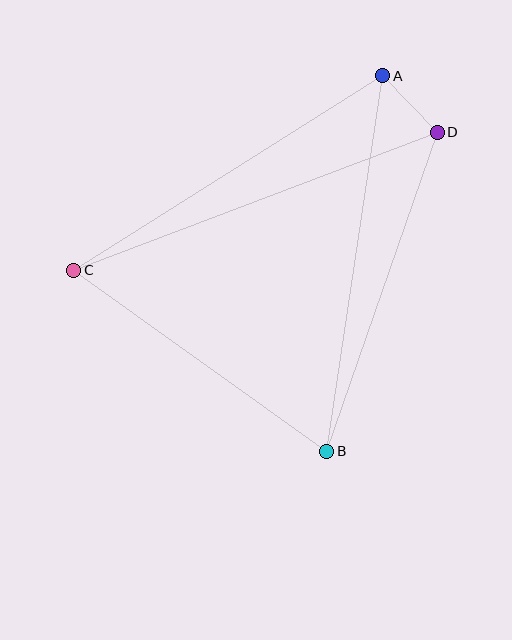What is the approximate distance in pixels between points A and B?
The distance between A and B is approximately 380 pixels.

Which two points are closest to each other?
Points A and D are closest to each other.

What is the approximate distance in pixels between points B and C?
The distance between B and C is approximately 311 pixels.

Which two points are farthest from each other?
Points C and D are farthest from each other.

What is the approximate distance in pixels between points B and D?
The distance between B and D is approximately 337 pixels.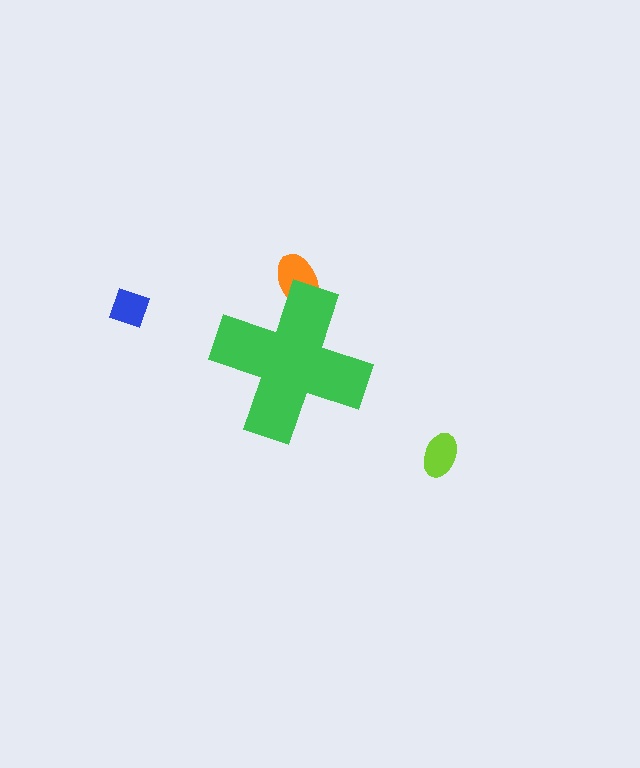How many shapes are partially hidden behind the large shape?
1 shape is partially hidden.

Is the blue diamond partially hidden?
No, the blue diamond is fully visible.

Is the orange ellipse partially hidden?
Yes, the orange ellipse is partially hidden behind the green cross.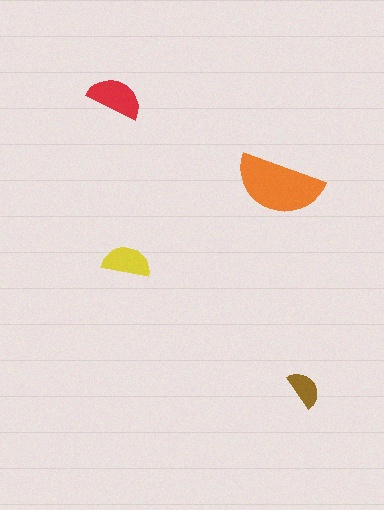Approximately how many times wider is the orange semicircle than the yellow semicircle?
About 2 times wider.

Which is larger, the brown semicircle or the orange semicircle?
The orange one.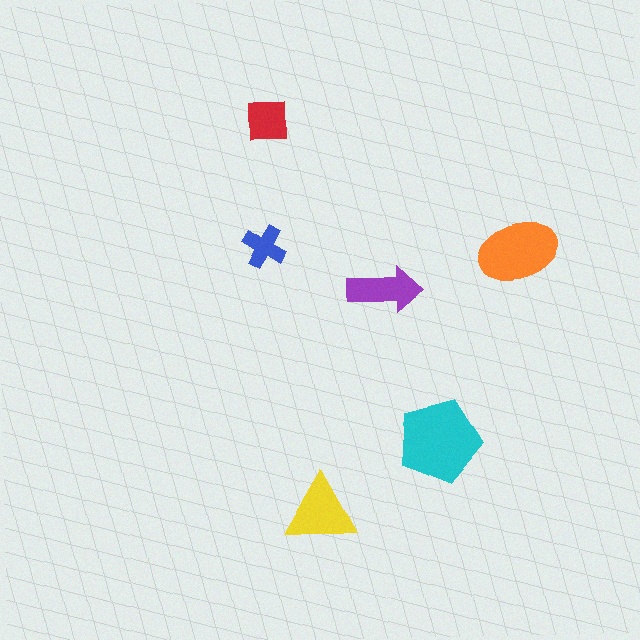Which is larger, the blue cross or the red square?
The red square.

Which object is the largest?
The cyan pentagon.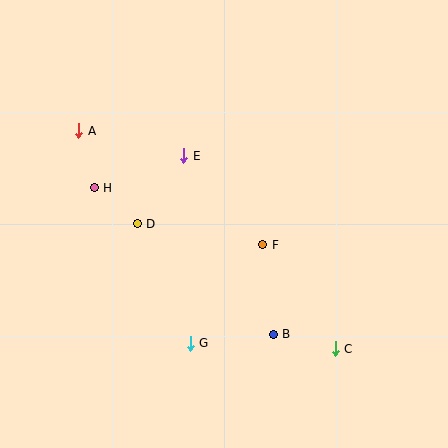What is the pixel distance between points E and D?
The distance between E and D is 82 pixels.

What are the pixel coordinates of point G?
Point G is at (190, 343).